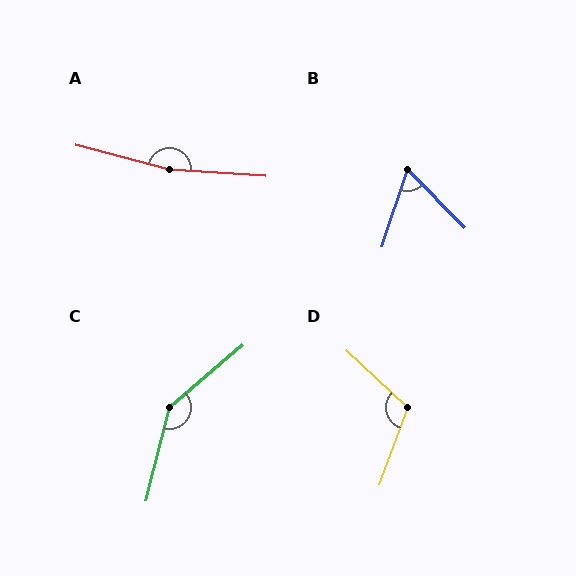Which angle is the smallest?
B, at approximately 62 degrees.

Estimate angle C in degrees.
Approximately 145 degrees.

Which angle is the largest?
A, at approximately 169 degrees.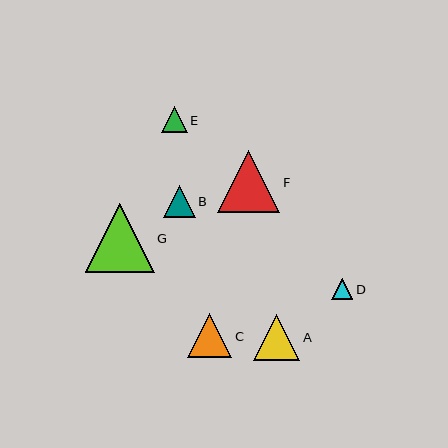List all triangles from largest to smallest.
From largest to smallest: G, F, A, C, B, E, D.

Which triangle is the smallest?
Triangle D is the smallest with a size of approximately 21 pixels.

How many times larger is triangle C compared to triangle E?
Triangle C is approximately 1.7 times the size of triangle E.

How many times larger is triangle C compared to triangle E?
Triangle C is approximately 1.7 times the size of triangle E.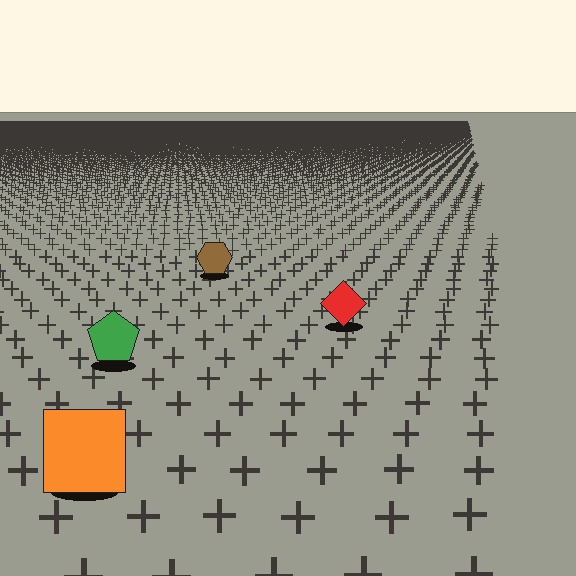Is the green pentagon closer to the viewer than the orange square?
No. The orange square is closer — you can tell from the texture gradient: the ground texture is coarser near it.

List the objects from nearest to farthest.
From nearest to farthest: the orange square, the green pentagon, the red diamond, the brown hexagon.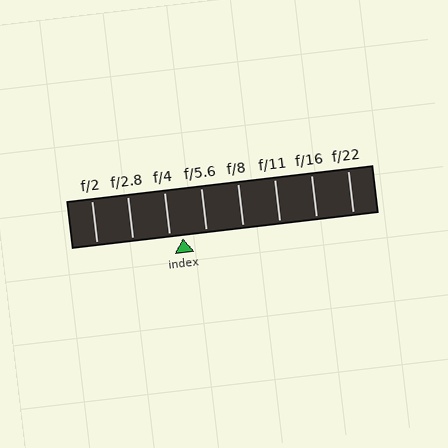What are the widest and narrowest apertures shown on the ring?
The widest aperture shown is f/2 and the narrowest is f/22.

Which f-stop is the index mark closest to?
The index mark is closest to f/4.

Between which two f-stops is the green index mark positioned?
The index mark is between f/4 and f/5.6.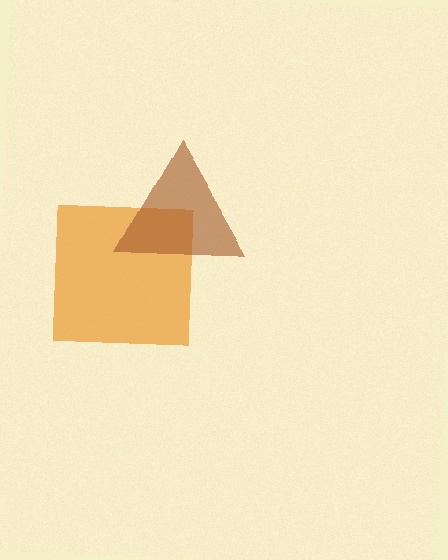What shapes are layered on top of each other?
The layered shapes are: an orange square, a brown triangle.